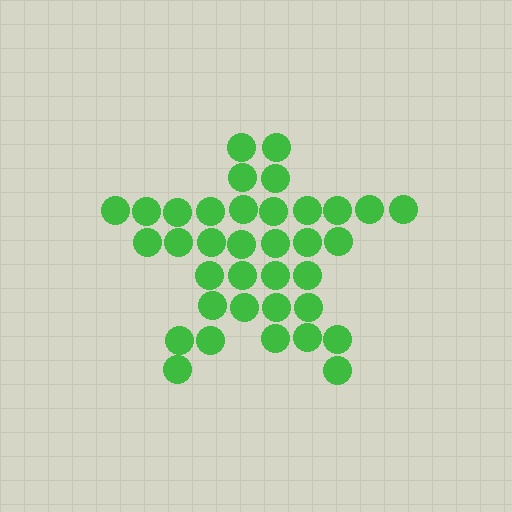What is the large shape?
The large shape is a star.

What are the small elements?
The small elements are circles.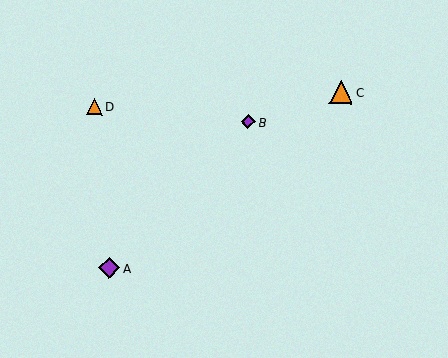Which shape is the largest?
The orange triangle (labeled C) is the largest.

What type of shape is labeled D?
Shape D is an orange triangle.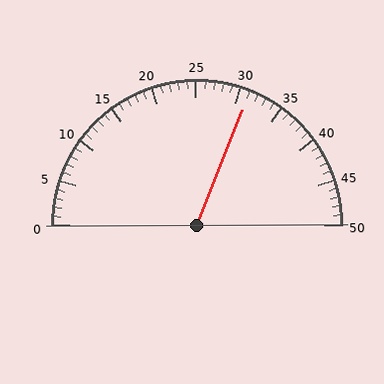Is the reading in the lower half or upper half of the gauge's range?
The reading is in the upper half of the range (0 to 50).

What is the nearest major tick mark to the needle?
The nearest major tick mark is 30.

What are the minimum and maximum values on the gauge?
The gauge ranges from 0 to 50.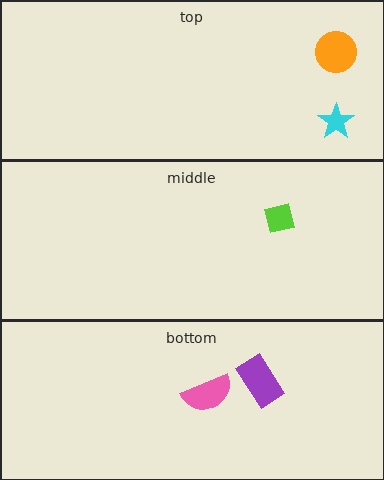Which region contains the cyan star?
The top region.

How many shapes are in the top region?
2.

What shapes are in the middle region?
The lime square.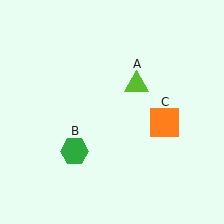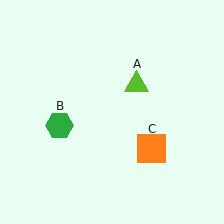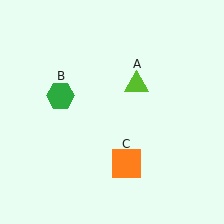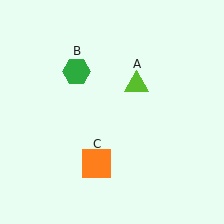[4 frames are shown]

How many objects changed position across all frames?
2 objects changed position: green hexagon (object B), orange square (object C).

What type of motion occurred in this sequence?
The green hexagon (object B), orange square (object C) rotated clockwise around the center of the scene.